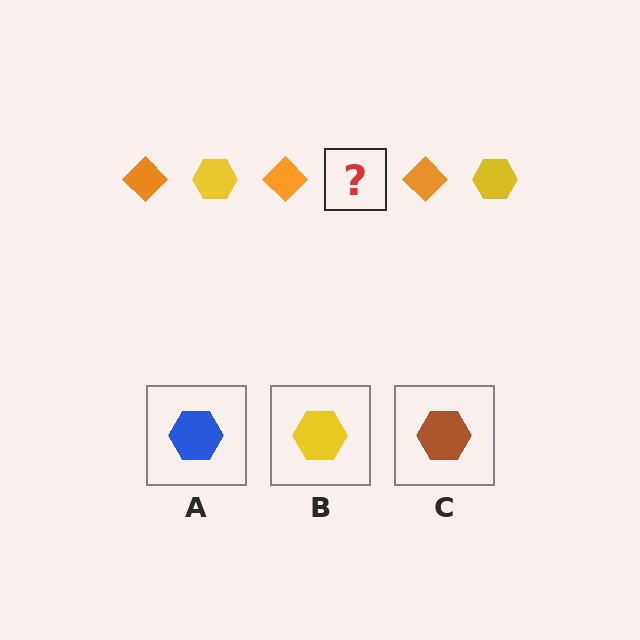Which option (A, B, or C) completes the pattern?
B.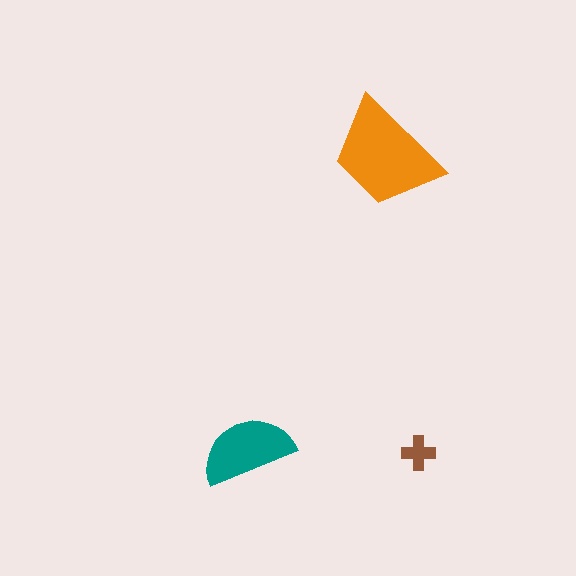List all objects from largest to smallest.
The orange trapezoid, the teal semicircle, the brown cross.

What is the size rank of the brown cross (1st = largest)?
3rd.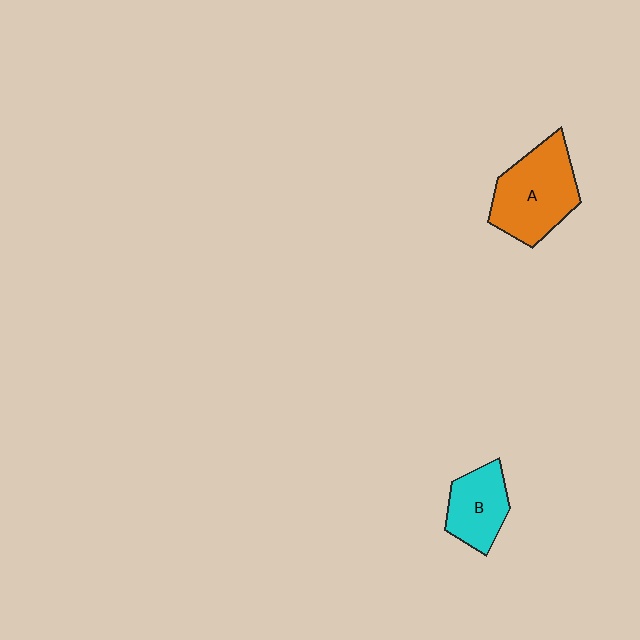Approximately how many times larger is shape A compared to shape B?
Approximately 1.5 times.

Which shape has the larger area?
Shape A (orange).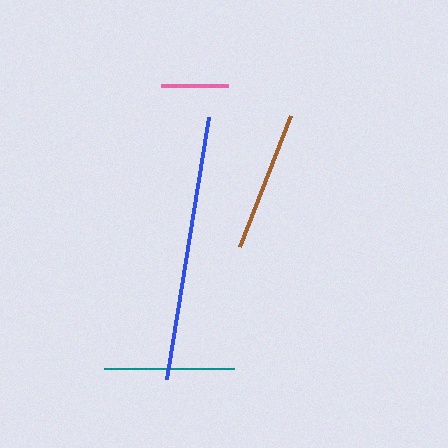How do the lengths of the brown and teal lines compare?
The brown and teal lines are approximately the same length.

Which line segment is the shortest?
The pink line is the shortest at approximately 67 pixels.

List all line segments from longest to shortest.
From longest to shortest: blue, brown, teal, pink.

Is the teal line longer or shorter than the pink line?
The teal line is longer than the pink line.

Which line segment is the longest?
The blue line is the longest at approximately 266 pixels.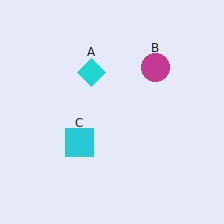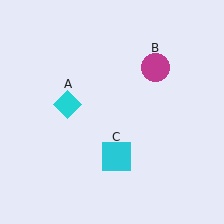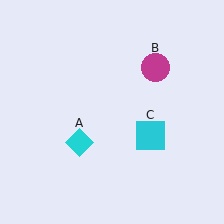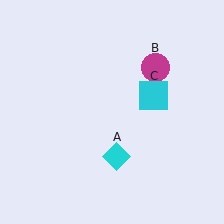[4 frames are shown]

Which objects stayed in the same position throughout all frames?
Magenta circle (object B) remained stationary.